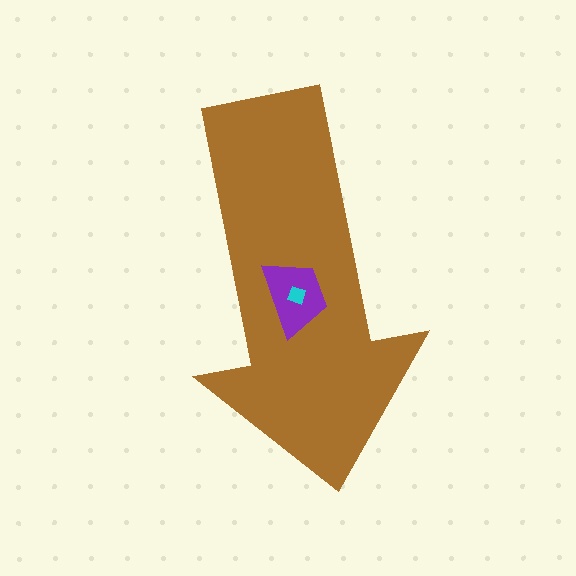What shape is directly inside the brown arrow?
The purple trapezoid.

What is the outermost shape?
The brown arrow.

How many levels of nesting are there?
3.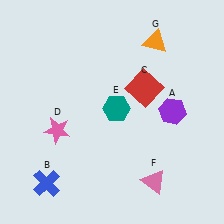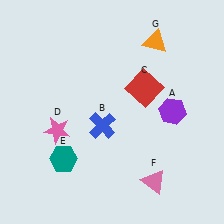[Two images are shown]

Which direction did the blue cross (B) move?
The blue cross (B) moved up.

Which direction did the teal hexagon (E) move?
The teal hexagon (E) moved left.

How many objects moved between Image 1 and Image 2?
2 objects moved between the two images.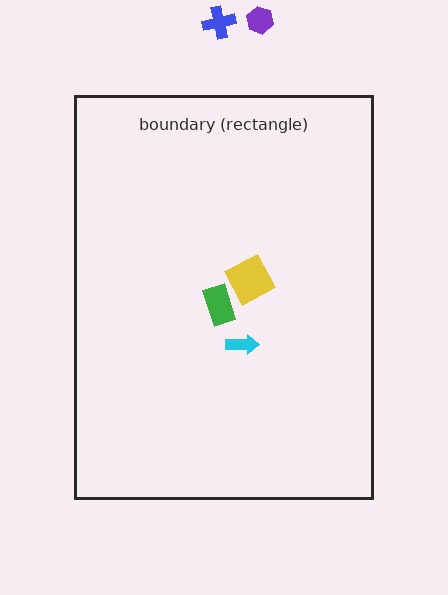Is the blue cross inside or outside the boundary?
Outside.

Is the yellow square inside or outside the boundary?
Inside.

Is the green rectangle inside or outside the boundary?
Inside.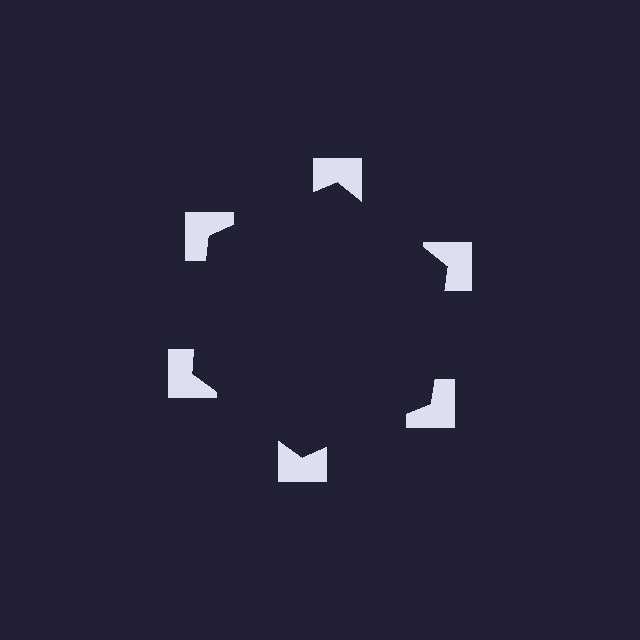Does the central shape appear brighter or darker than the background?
It typically appears slightly darker than the background, even though no actual brightness change is drawn.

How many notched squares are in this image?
There are 6 — one at each vertex of the illusory hexagon.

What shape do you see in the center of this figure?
An illusory hexagon — its edges are inferred from the aligned wedge cuts in the notched squares, not physically drawn.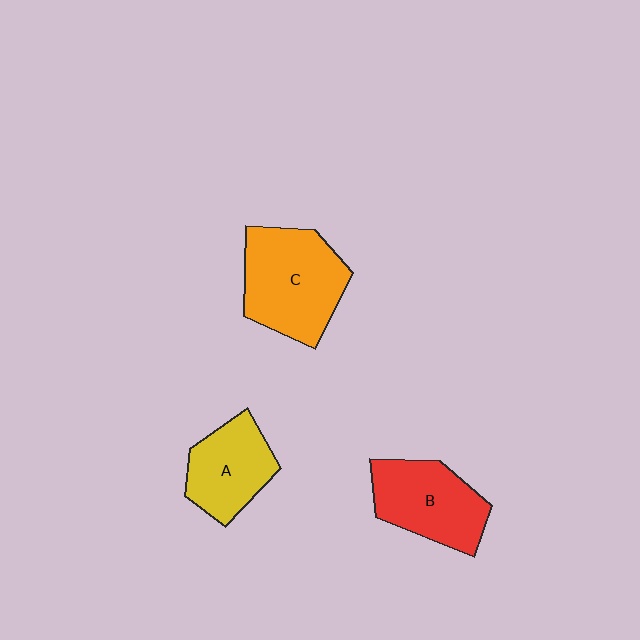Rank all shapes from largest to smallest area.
From largest to smallest: C (orange), B (red), A (yellow).